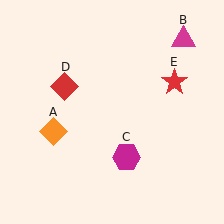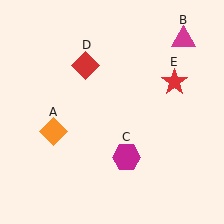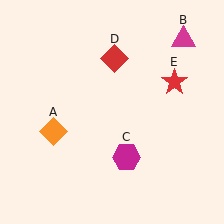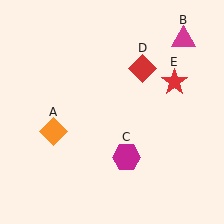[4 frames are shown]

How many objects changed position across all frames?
1 object changed position: red diamond (object D).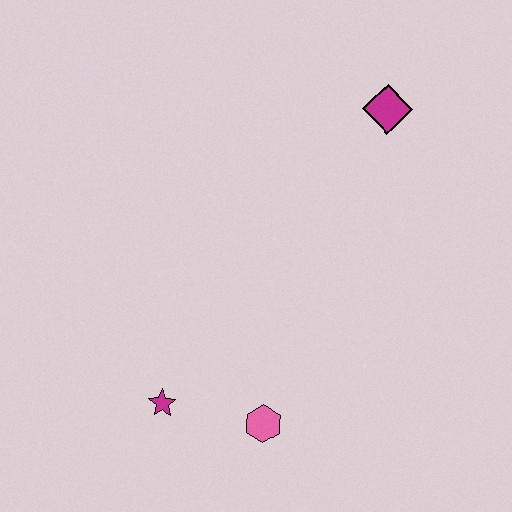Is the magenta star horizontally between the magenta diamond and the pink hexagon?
No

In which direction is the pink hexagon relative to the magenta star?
The pink hexagon is to the right of the magenta star.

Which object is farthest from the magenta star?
The magenta diamond is farthest from the magenta star.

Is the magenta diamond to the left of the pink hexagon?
No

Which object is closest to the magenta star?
The pink hexagon is closest to the magenta star.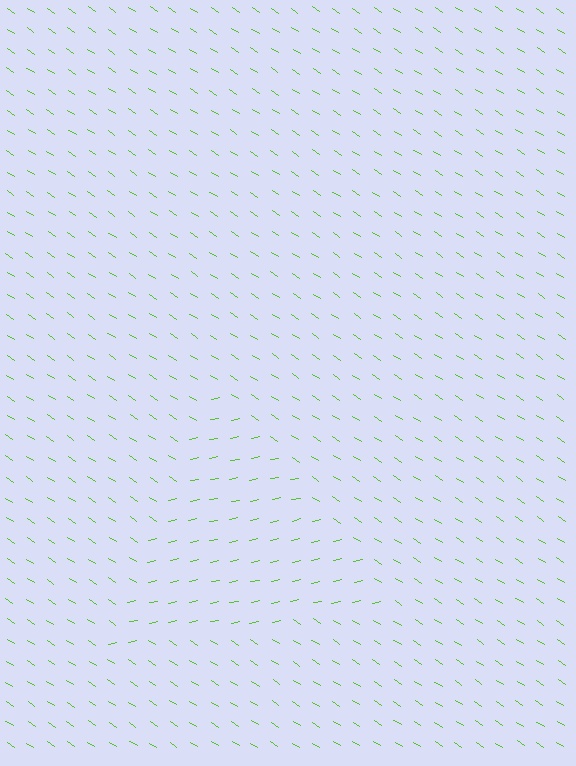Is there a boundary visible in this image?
Yes, there is a texture boundary formed by a change in line orientation.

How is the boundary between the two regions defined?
The boundary is defined purely by a change in line orientation (approximately 45 degrees difference). All lines are the same color and thickness.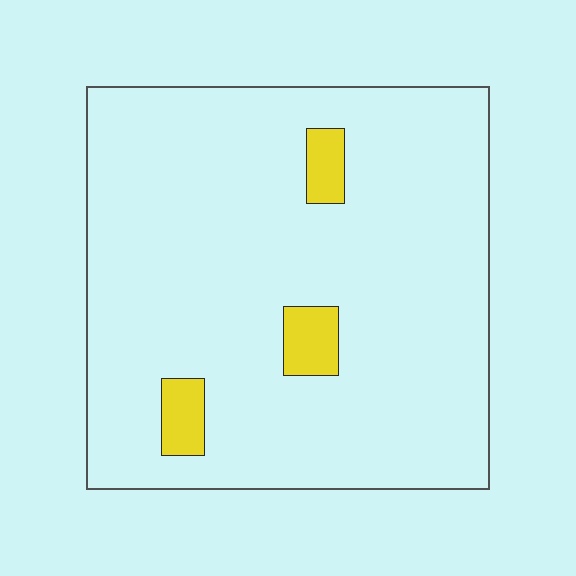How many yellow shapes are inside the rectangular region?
3.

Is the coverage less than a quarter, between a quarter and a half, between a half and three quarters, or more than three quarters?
Less than a quarter.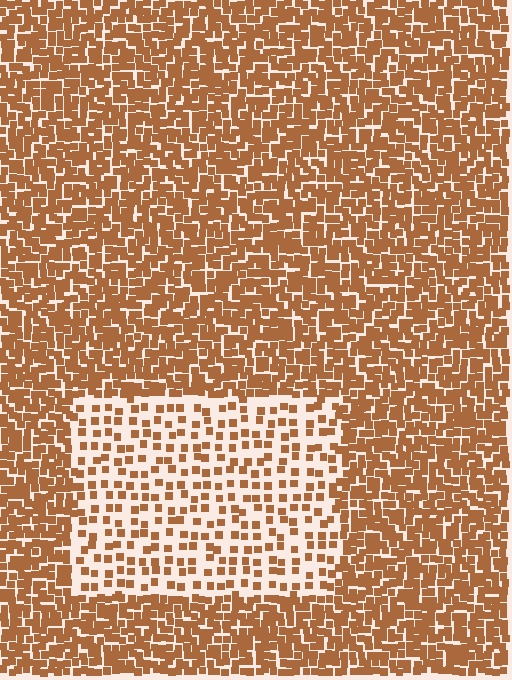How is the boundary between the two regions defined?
The boundary is defined by a change in element density (approximately 2.5x ratio). All elements are the same color, size, and shape.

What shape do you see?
I see a rectangle.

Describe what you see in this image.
The image contains small brown elements arranged at two different densities. A rectangle-shaped region is visible where the elements are less densely packed than the surrounding area.